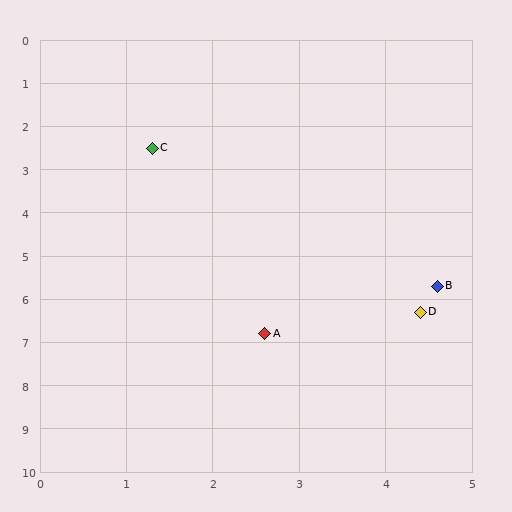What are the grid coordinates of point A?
Point A is at approximately (2.6, 6.8).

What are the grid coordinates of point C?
Point C is at approximately (1.3, 2.5).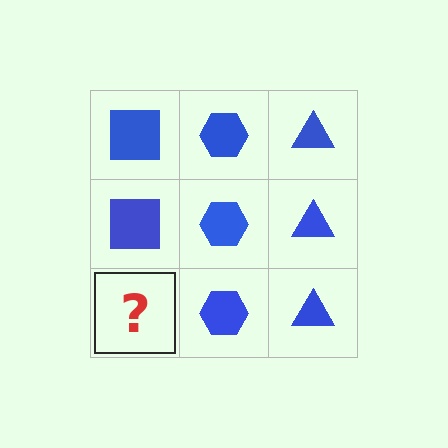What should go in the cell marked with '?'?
The missing cell should contain a blue square.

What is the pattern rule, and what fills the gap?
The rule is that each column has a consistent shape. The gap should be filled with a blue square.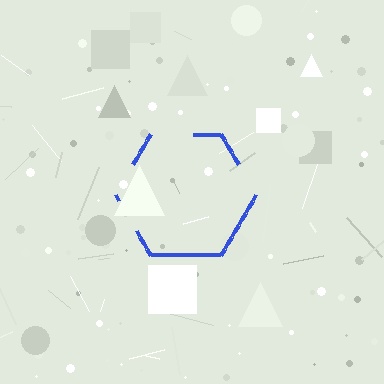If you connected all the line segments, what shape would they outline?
They would outline a hexagon.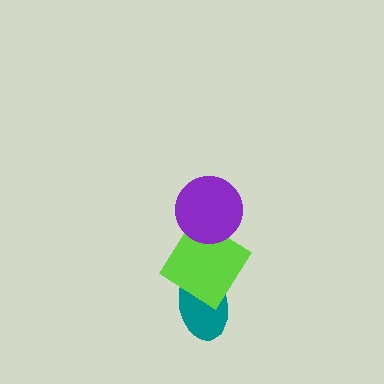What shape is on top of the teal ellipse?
The lime diamond is on top of the teal ellipse.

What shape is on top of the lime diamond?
The purple circle is on top of the lime diamond.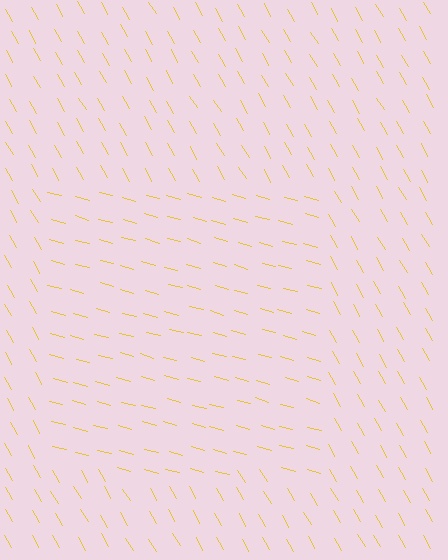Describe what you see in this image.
The image is filled with small yellow line segments. A rectangle region in the image has lines oriented differently from the surrounding lines, creating a visible texture boundary.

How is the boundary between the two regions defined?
The boundary is defined purely by a change in line orientation (approximately 45 degrees difference). All lines are the same color and thickness.